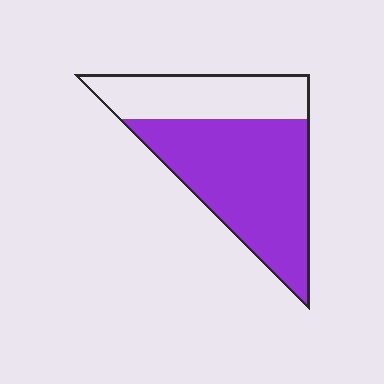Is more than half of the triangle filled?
Yes.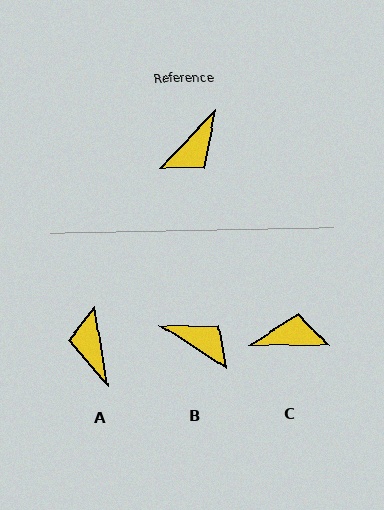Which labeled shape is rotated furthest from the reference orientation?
C, about 133 degrees away.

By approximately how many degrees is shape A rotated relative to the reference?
Approximately 128 degrees clockwise.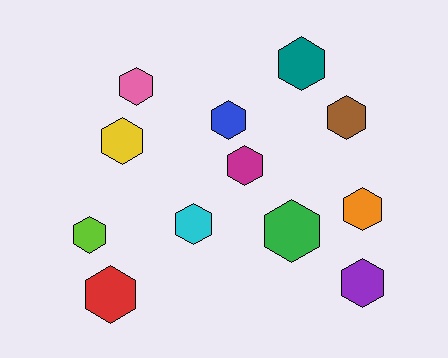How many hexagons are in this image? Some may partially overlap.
There are 12 hexagons.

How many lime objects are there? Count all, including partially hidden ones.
There is 1 lime object.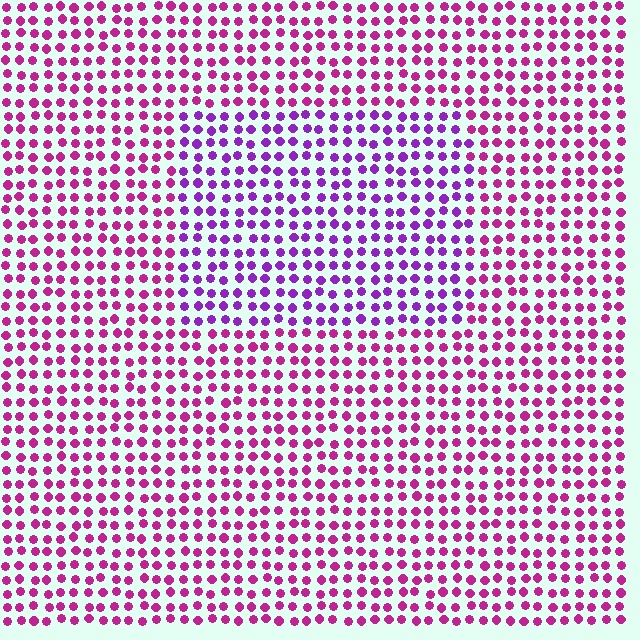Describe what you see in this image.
The image is filled with small magenta elements in a uniform arrangement. A rectangle-shaped region is visible where the elements are tinted to a slightly different hue, forming a subtle color boundary.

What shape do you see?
I see a rectangle.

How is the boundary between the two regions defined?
The boundary is defined purely by a slight shift in hue (about 35 degrees). Spacing, size, and orientation are identical on both sides.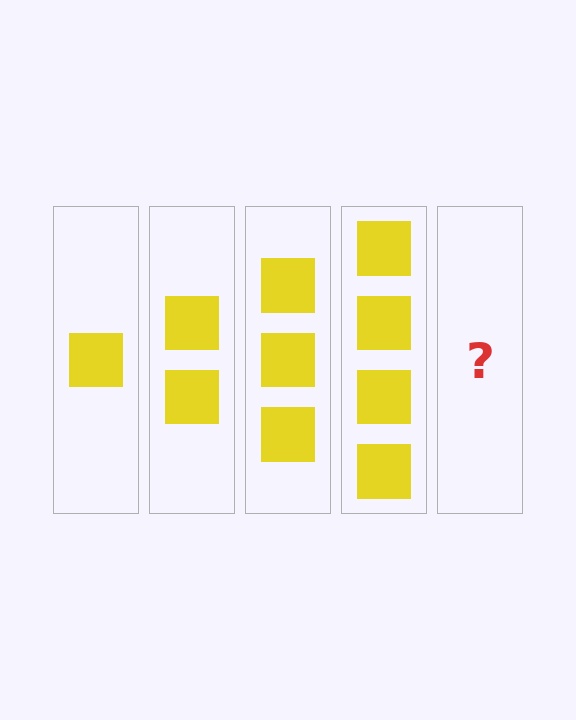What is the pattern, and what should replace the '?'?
The pattern is that each step adds one more square. The '?' should be 5 squares.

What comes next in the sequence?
The next element should be 5 squares.